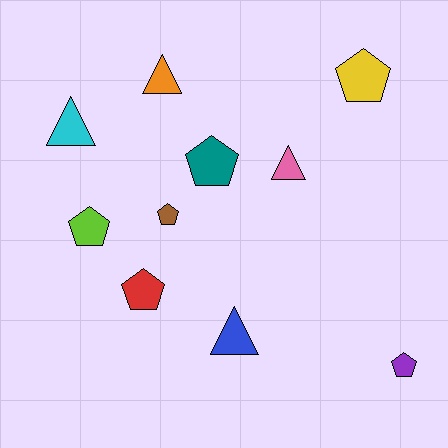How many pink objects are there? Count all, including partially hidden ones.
There is 1 pink object.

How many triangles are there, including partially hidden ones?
There are 4 triangles.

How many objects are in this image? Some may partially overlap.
There are 10 objects.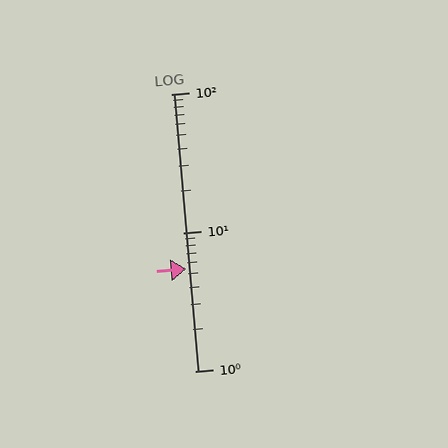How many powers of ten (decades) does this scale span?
The scale spans 2 decades, from 1 to 100.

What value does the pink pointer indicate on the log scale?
The pointer indicates approximately 5.5.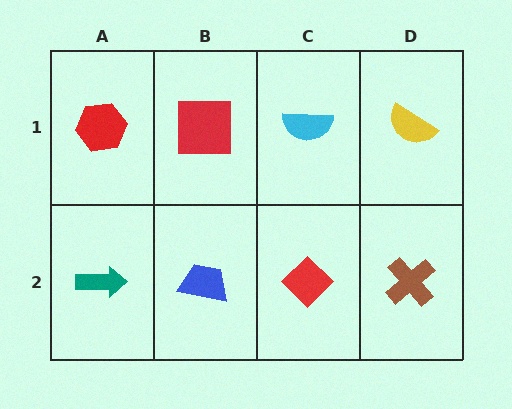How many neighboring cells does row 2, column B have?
3.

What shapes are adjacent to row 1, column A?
A teal arrow (row 2, column A), a red square (row 1, column B).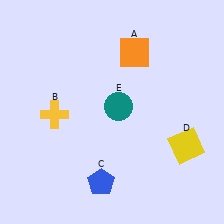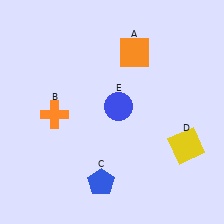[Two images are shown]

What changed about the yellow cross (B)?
In Image 1, B is yellow. In Image 2, it changed to orange.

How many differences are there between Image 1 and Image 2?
There are 2 differences between the two images.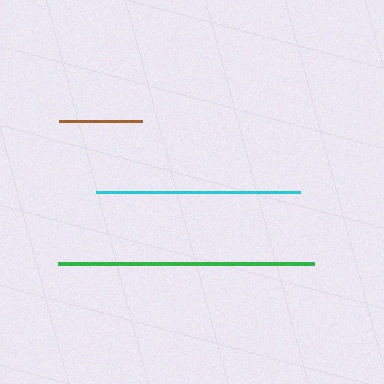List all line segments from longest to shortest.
From longest to shortest: green, cyan, brown.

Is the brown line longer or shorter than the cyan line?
The cyan line is longer than the brown line.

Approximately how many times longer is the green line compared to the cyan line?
The green line is approximately 1.3 times the length of the cyan line.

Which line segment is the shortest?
The brown line is the shortest at approximately 84 pixels.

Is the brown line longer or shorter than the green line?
The green line is longer than the brown line.